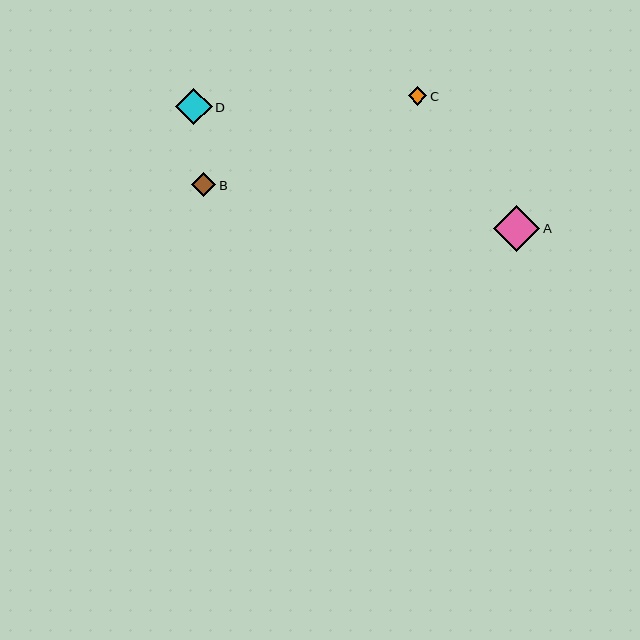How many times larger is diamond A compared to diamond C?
Diamond A is approximately 2.6 times the size of diamond C.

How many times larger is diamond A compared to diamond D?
Diamond A is approximately 1.3 times the size of diamond D.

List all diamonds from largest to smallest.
From largest to smallest: A, D, B, C.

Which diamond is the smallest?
Diamond C is the smallest with a size of approximately 18 pixels.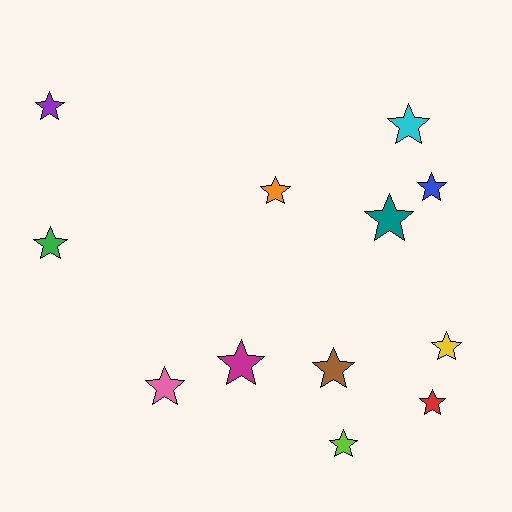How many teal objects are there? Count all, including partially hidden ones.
There is 1 teal object.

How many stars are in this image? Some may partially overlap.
There are 12 stars.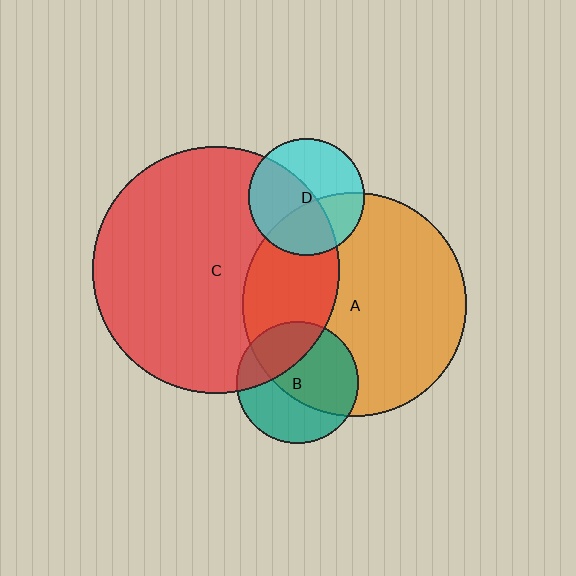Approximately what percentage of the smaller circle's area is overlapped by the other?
Approximately 30%.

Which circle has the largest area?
Circle C (red).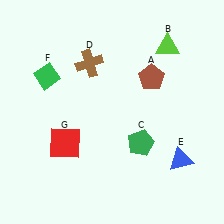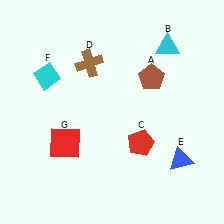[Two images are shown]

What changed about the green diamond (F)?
In Image 1, F is green. In Image 2, it changed to cyan.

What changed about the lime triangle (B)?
In Image 1, B is lime. In Image 2, it changed to cyan.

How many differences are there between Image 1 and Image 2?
There are 3 differences between the two images.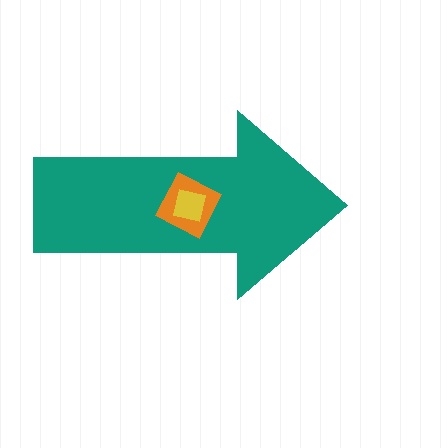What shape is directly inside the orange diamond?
The yellow square.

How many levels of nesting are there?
3.